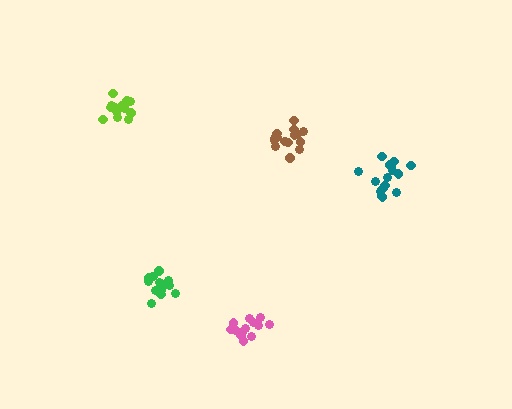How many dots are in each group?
Group 1: 16 dots, Group 2: 13 dots, Group 3: 15 dots, Group 4: 16 dots, Group 5: 15 dots (75 total).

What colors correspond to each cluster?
The clusters are colored: brown, pink, green, teal, lime.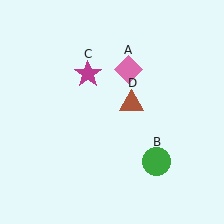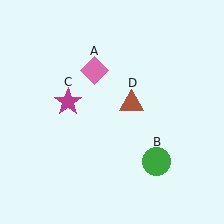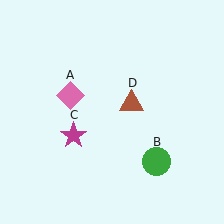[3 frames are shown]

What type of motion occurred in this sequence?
The pink diamond (object A), magenta star (object C) rotated counterclockwise around the center of the scene.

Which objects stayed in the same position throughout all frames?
Green circle (object B) and brown triangle (object D) remained stationary.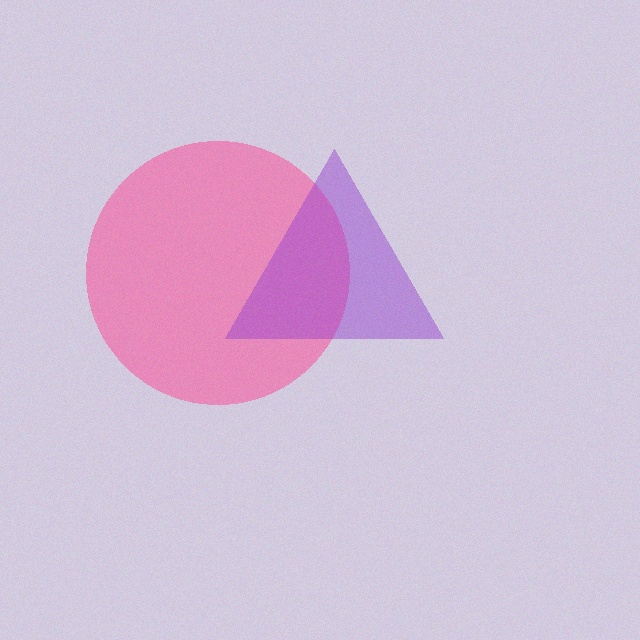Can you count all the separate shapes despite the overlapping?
Yes, there are 2 separate shapes.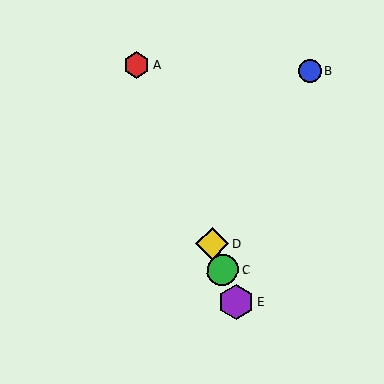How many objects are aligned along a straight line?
4 objects (A, C, D, E) are aligned along a straight line.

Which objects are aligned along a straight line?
Objects A, C, D, E are aligned along a straight line.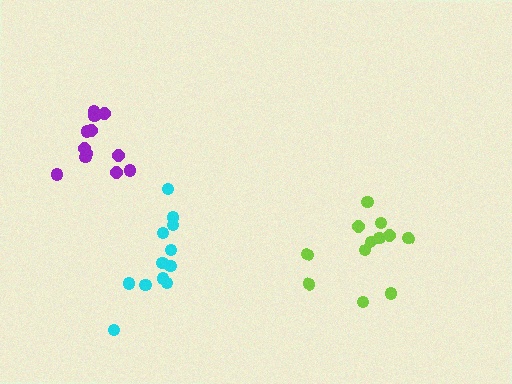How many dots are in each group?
Group 1: 13 dots, Group 2: 12 dots, Group 3: 12 dots (37 total).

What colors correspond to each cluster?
The clusters are colored: cyan, purple, lime.